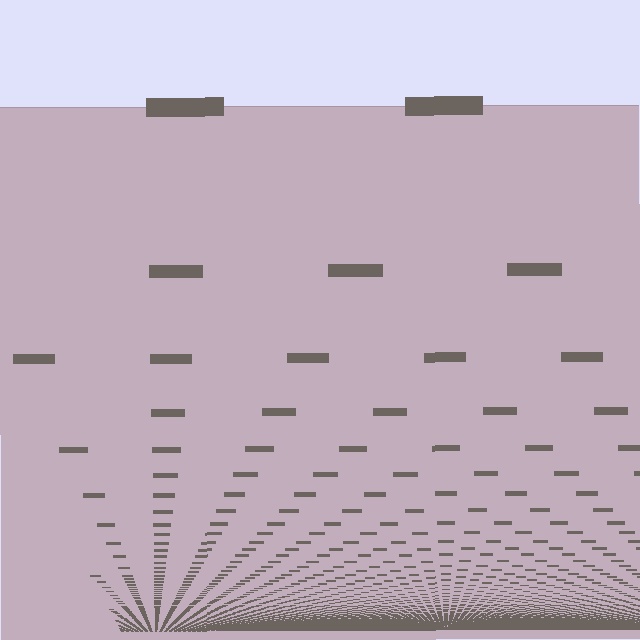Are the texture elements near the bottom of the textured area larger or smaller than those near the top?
Smaller. The gradient is inverted — elements near the bottom are smaller and denser.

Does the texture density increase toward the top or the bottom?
Density increases toward the bottom.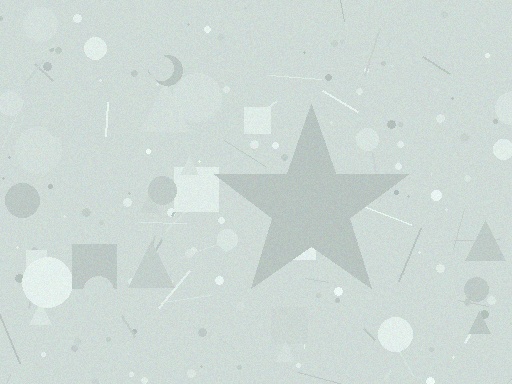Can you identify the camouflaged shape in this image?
The camouflaged shape is a star.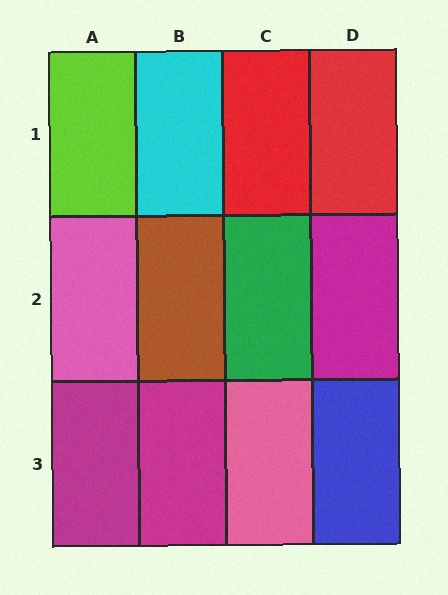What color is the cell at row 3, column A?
Magenta.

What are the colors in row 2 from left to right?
Pink, brown, green, magenta.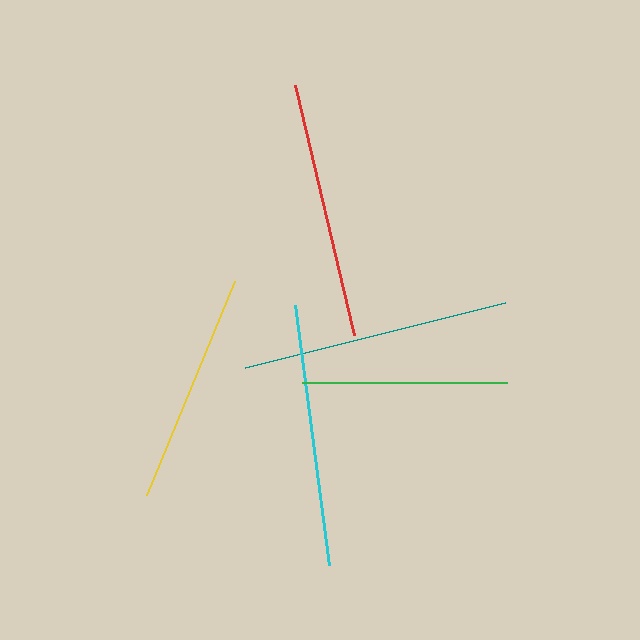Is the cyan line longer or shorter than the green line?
The cyan line is longer than the green line.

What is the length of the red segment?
The red segment is approximately 257 pixels long.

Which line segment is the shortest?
The green line is the shortest at approximately 205 pixels.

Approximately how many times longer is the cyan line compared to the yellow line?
The cyan line is approximately 1.1 times the length of the yellow line.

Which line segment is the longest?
The teal line is the longest at approximately 268 pixels.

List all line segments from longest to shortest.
From longest to shortest: teal, cyan, red, yellow, green.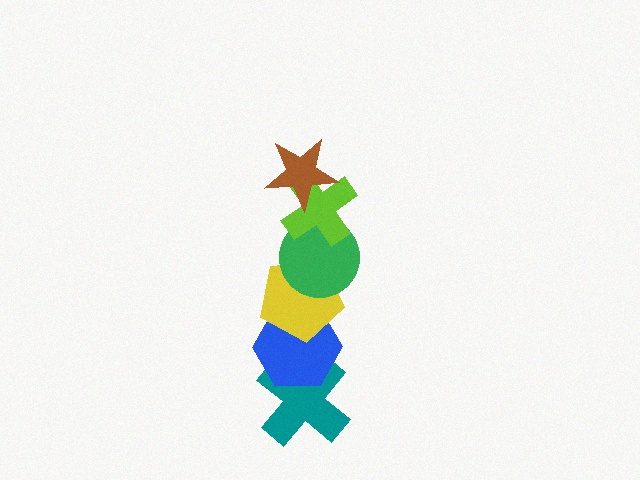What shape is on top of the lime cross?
The brown star is on top of the lime cross.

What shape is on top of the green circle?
The lime cross is on top of the green circle.